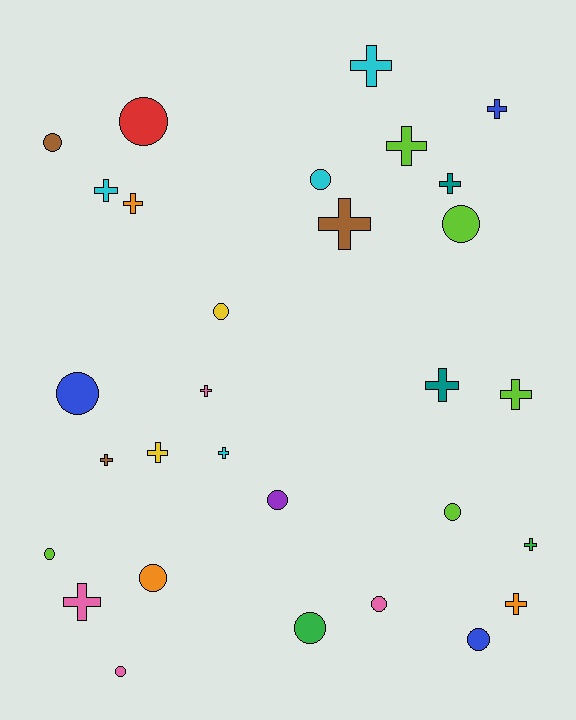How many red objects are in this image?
There is 1 red object.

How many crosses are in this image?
There are 16 crosses.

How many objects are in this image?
There are 30 objects.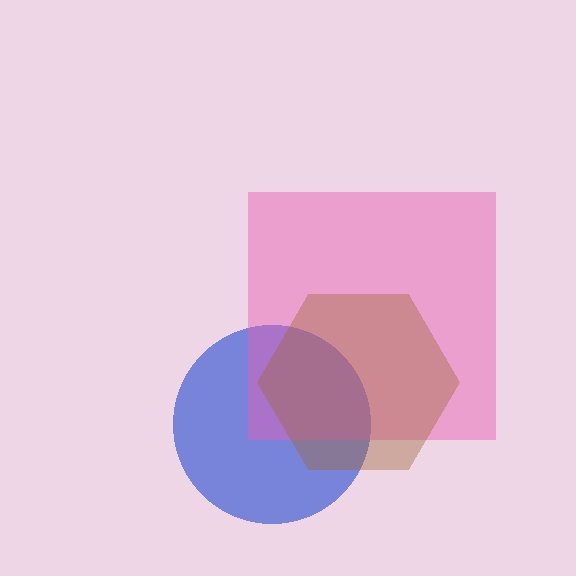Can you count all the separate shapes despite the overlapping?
Yes, there are 3 separate shapes.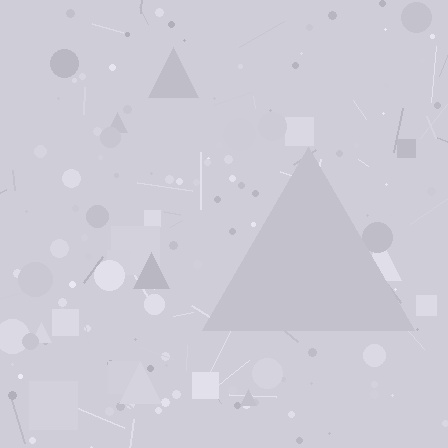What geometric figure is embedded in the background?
A triangle is embedded in the background.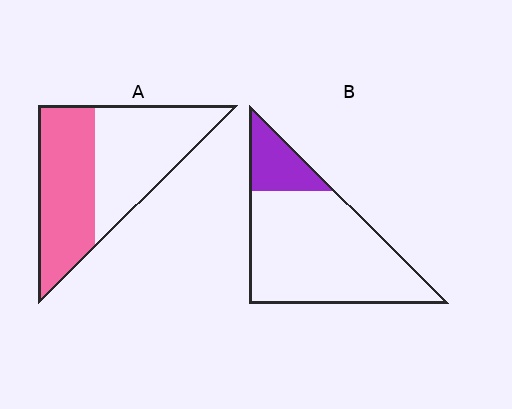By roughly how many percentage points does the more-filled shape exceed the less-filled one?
By roughly 30 percentage points (A over B).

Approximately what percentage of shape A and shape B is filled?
A is approximately 50% and B is approximately 20%.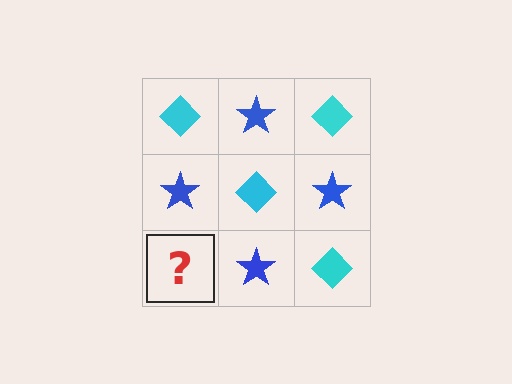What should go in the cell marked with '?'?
The missing cell should contain a cyan diamond.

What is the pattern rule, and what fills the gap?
The rule is that it alternates cyan diamond and blue star in a checkerboard pattern. The gap should be filled with a cyan diamond.